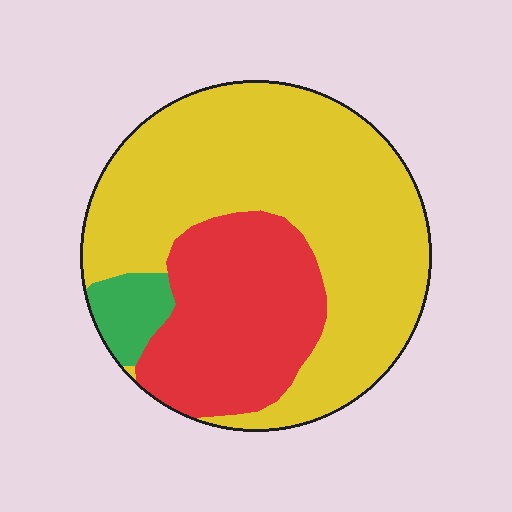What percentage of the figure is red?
Red takes up about one third (1/3) of the figure.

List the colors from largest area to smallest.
From largest to smallest: yellow, red, green.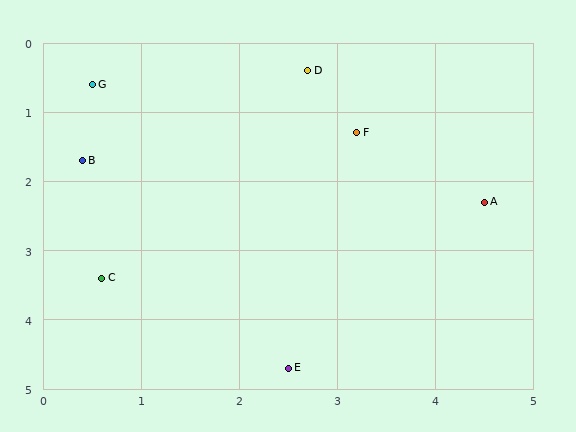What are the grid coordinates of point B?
Point B is at approximately (0.4, 1.7).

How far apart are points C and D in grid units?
Points C and D are about 3.7 grid units apart.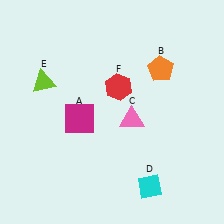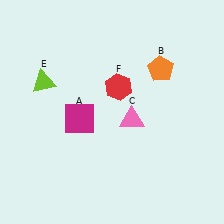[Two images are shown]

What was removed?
The cyan diamond (D) was removed in Image 2.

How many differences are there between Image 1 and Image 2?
There is 1 difference between the two images.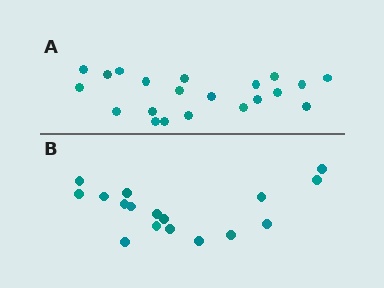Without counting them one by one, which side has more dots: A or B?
Region A (the top region) has more dots.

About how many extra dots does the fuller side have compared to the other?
Region A has about 4 more dots than region B.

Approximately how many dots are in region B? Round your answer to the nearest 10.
About 20 dots. (The exact count is 17, which rounds to 20.)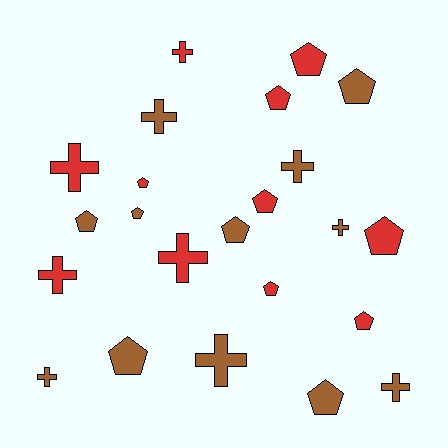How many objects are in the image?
There are 23 objects.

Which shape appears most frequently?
Pentagon, with 13 objects.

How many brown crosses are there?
There are 6 brown crosses.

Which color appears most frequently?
Brown, with 12 objects.